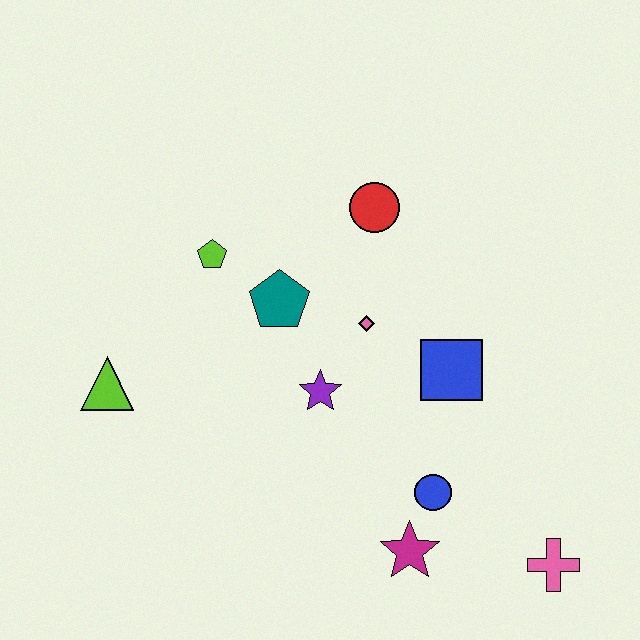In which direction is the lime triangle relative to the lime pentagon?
The lime triangle is below the lime pentagon.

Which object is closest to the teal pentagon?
The lime pentagon is closest to the teal pentagon.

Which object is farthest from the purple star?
The pink cross is farthest from the purple star.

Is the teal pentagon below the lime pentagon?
Yes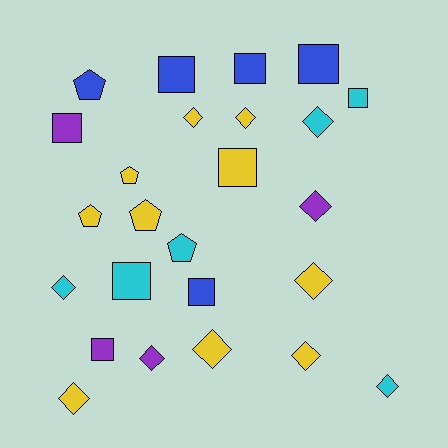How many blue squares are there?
There are 4 blue squares.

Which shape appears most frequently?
Diamond, with 11 objects.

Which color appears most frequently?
Yellow, with 10 objects.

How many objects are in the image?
There are 25 objects.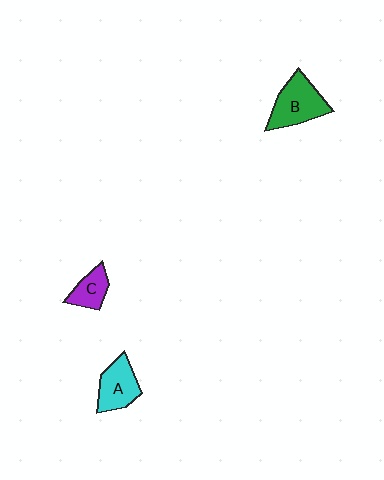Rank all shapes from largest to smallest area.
From largest to smallest: B (green), A (cyan), C (purple).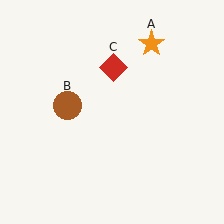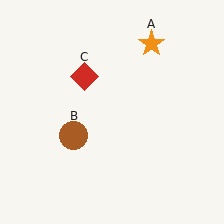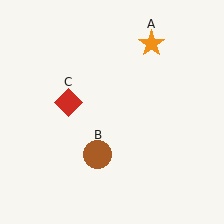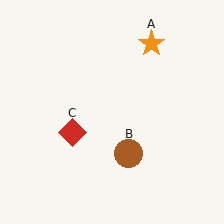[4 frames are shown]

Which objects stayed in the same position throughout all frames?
Orange star (object A) remained stationary.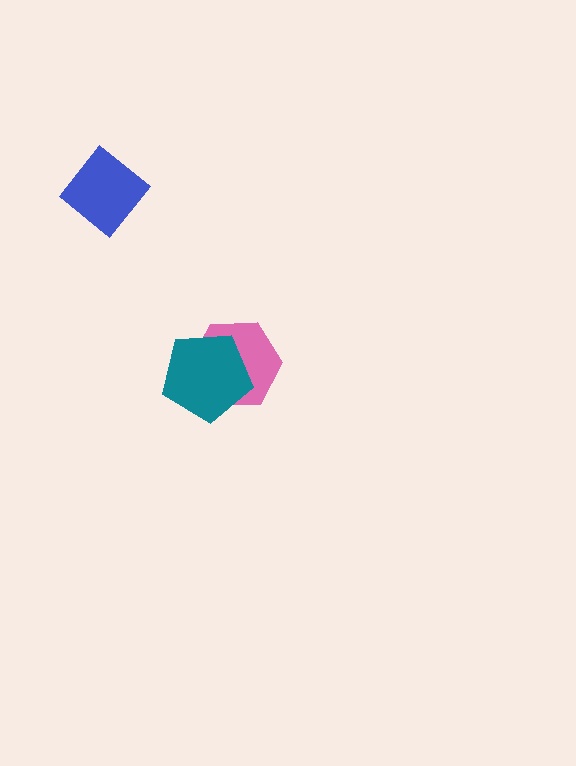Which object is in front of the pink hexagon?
The teal pentagon is in front of the pink hexagon.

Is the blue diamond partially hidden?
No, no other shape covers it.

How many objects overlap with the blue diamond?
0 objects overlap with the blue diamond.